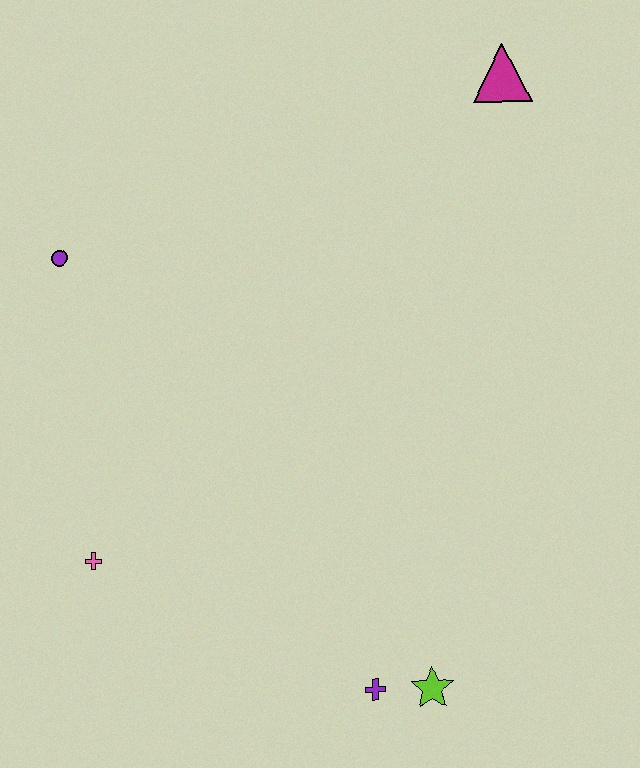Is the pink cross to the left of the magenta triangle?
Yes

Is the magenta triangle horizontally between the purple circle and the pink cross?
No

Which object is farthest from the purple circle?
The lime star is farthest from the purple circle.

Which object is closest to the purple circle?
The pink cross is closest to the purple circle.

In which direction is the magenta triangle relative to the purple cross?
The magenta triangle is above the purple cross.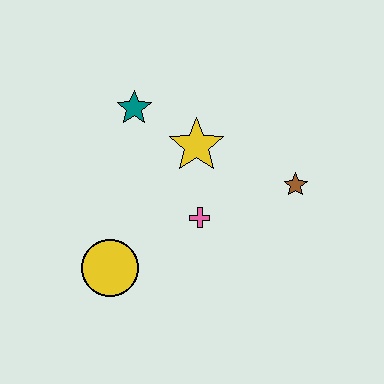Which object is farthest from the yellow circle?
The brown star is farthest from the yellow circle.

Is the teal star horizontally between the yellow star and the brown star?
No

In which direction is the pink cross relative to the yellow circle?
The pink cross is to the right of the yellow circle.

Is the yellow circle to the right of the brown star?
No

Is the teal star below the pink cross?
No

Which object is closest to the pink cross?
The yellow star is closest to the pink cross.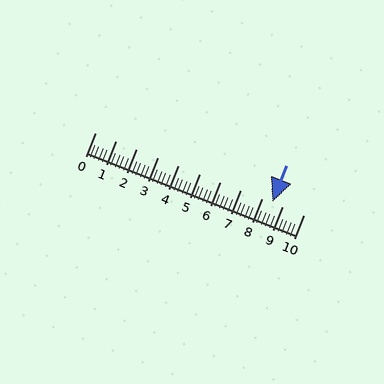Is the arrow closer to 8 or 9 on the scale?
The arrow is closer to 9.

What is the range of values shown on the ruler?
The ruler shows values from 0 to 10.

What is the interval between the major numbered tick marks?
The major tick marks are spaced 1 units apart.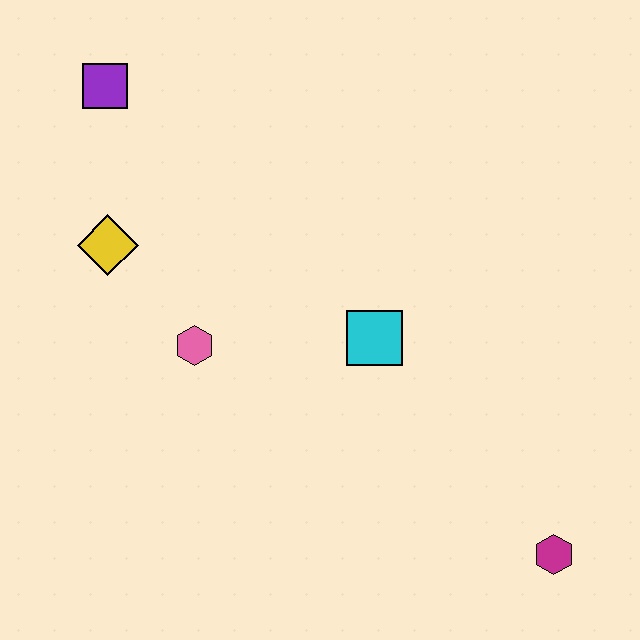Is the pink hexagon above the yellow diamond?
No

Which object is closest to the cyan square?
The pink hexagon is closest to the cyan square.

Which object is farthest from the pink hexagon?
The magenta hexagon is farthest from the pink hexagon.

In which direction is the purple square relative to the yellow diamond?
The purple square is above the yellow diamond.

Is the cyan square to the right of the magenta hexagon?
No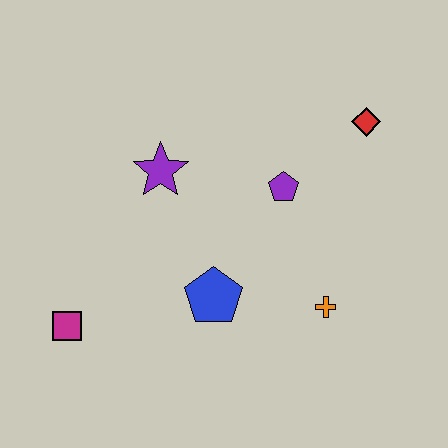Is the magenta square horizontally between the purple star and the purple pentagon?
No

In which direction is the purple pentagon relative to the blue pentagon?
The purple pentagon is above the blue pentagon.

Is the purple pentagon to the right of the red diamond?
No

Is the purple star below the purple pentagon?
No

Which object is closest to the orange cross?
The blue pentagon is closest to the orange cross.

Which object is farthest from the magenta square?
The red diamond is farthest from the magenta square.